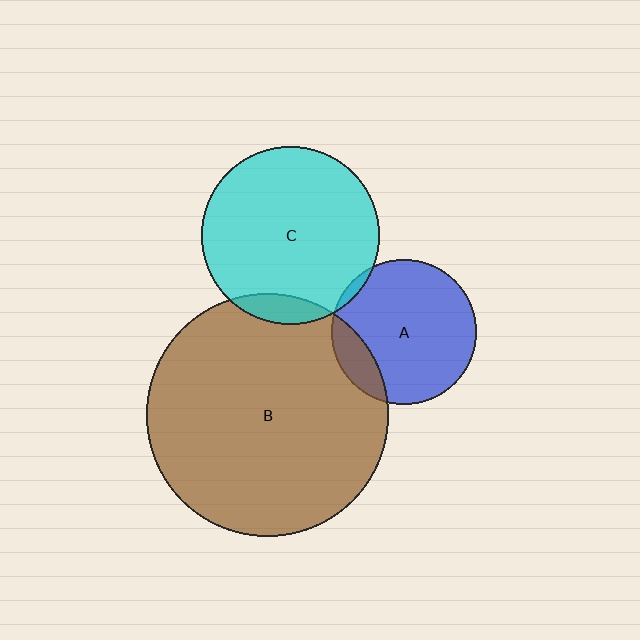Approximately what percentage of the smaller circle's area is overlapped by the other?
Approximately 5%.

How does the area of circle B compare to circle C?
Approximately 1.8 times.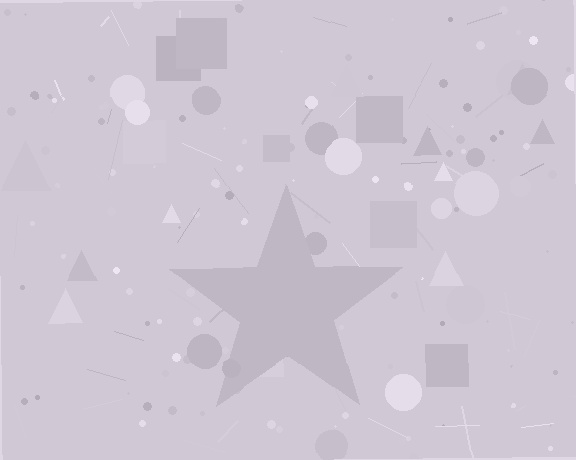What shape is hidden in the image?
A star is hidden in the image.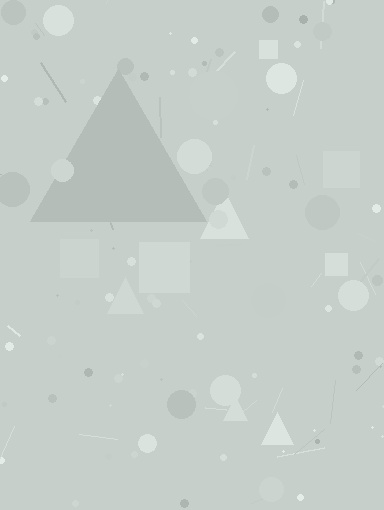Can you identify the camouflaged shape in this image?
The camouflaged shape is a triangle.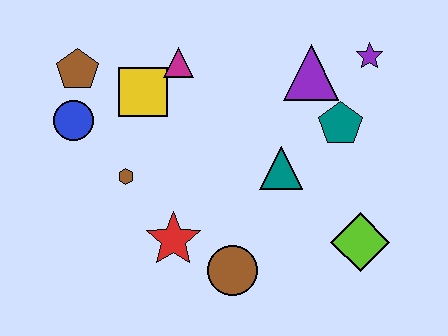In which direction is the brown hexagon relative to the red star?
The brown hexagon is above the red star.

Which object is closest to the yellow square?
The magenta triangle is closest to the yellow square.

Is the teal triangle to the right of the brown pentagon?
Yes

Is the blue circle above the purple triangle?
No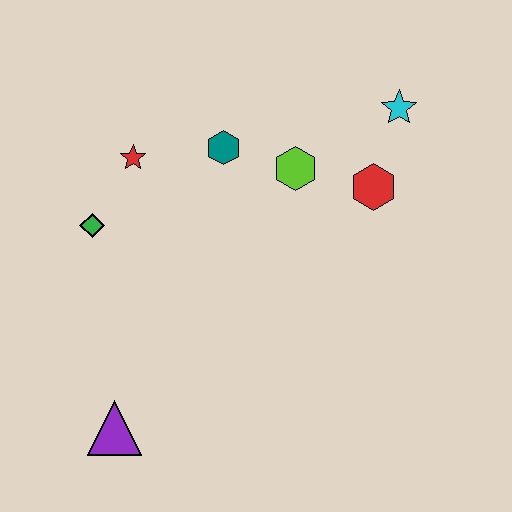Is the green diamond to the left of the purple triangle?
Yes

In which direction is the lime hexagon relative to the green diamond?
The lime hexagon is to the right of the green diamond.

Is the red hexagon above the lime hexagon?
No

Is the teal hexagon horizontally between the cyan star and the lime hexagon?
No